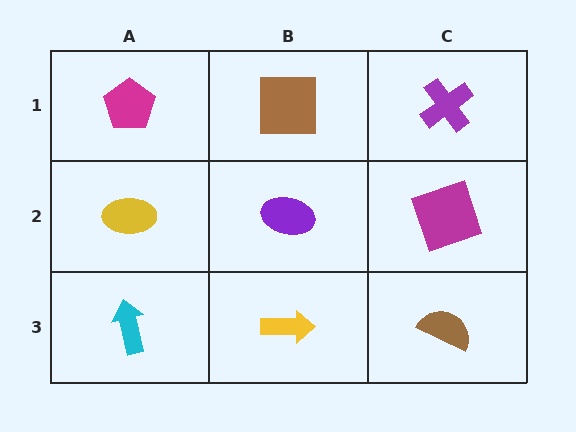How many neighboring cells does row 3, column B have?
3.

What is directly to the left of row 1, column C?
A brown square.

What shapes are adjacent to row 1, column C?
A magenta square (row 2, column C), a brown square (row 1, column B).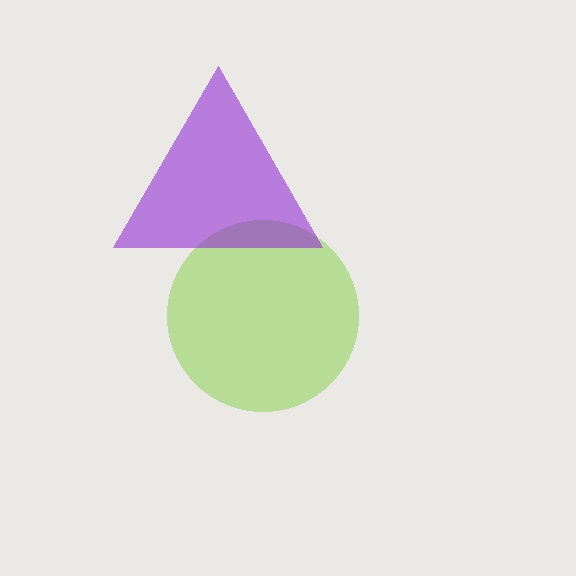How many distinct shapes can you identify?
There are 2 distinct shapes: a lime circle, a purple triangle.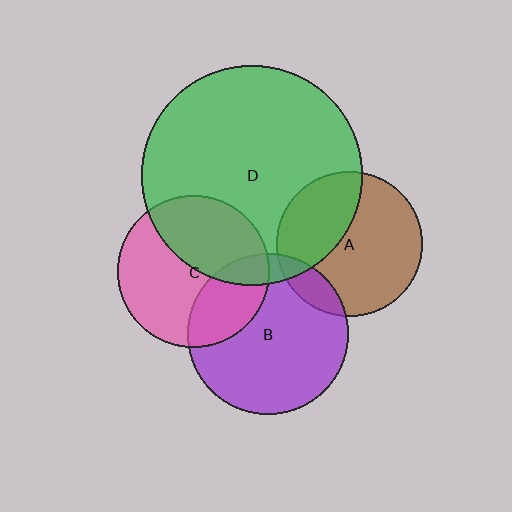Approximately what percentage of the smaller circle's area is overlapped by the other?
Approximately 10%.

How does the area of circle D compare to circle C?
Approximately 2.1 times.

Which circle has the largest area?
Circle D (green).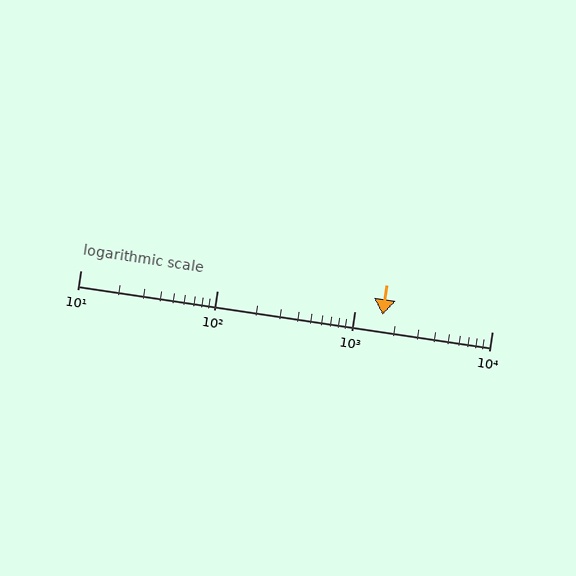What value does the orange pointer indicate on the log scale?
The pointer indicates approximately 1600.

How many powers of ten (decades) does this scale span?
The scale spans 3 decades, from 10 to 10000.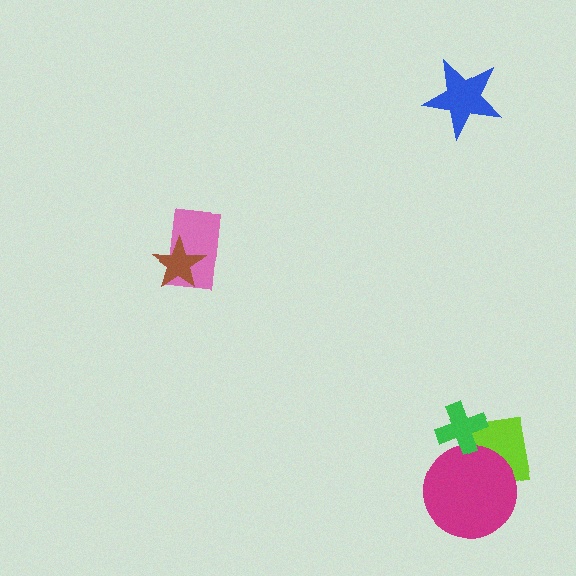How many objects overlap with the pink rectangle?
1 object overlaps with the pink rectangle.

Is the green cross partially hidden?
No, no other shape covers it.